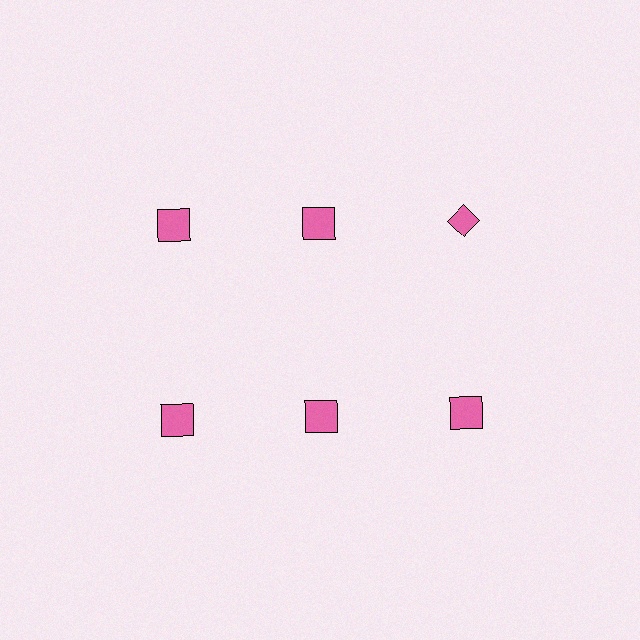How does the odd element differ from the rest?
It has a different shape: diamond instead of square.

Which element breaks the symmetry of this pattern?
The pink diamond in the top row, center column breaks the symmetry. All other shapes are pink squares.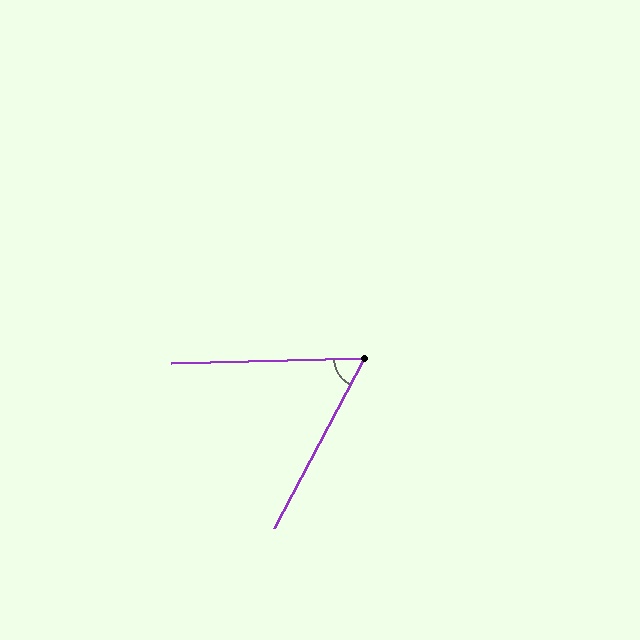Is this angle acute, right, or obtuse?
It is acute.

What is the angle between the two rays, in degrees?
Approximately 61 degrees.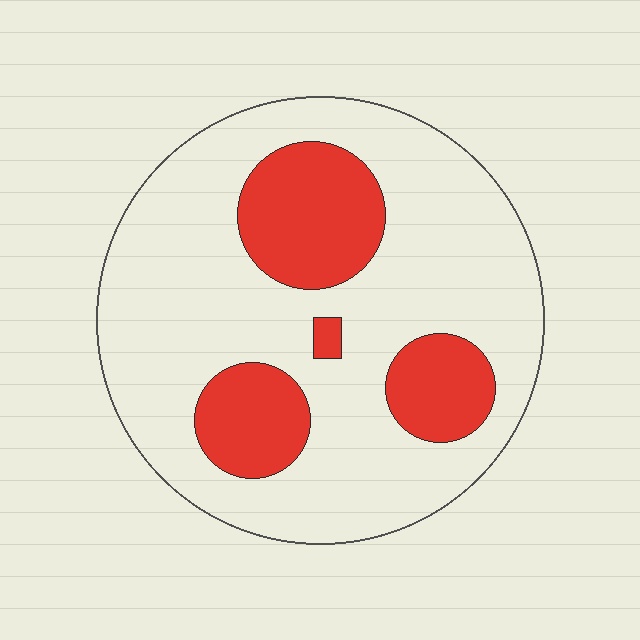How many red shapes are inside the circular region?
4.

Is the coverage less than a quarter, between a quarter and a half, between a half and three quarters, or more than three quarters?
Less than a quarter.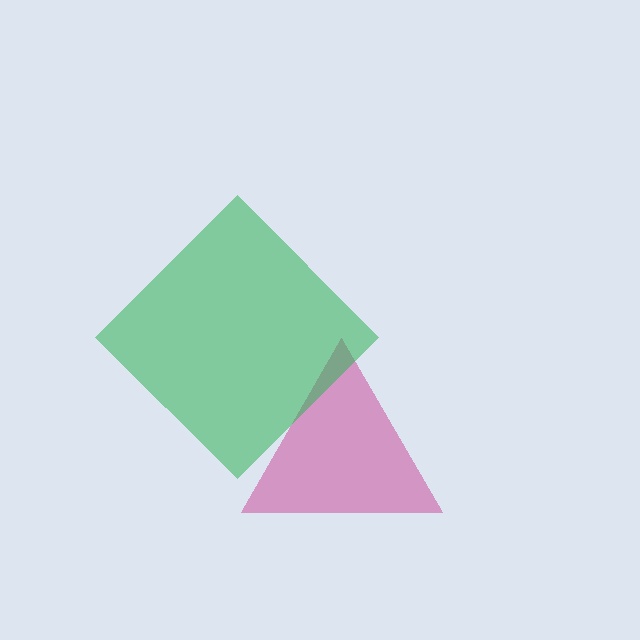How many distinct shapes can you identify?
There are 2 distinct shapes: a magenta triangle, a green diamond.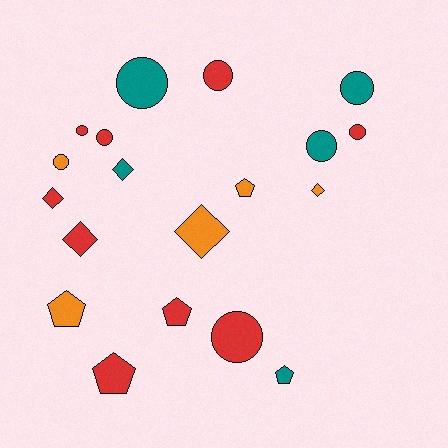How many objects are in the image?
There are 19 objects.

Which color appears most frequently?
Red, with 9 objects.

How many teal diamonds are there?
There is 1 teal diamond.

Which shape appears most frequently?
Circle, with 9 objects.